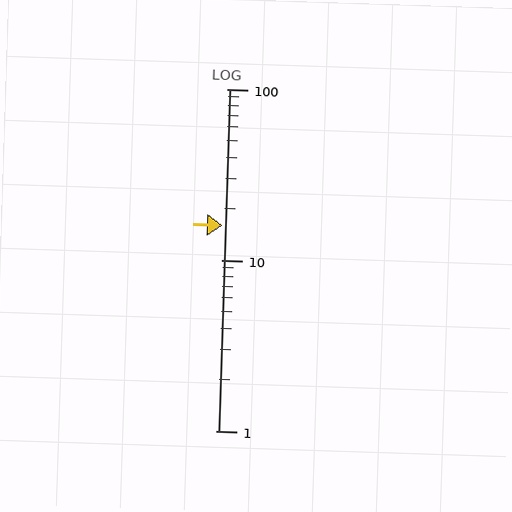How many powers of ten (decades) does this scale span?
The scale spans 2 decades, from 1 to 100.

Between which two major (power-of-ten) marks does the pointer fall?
The pointer is between 10 and 100.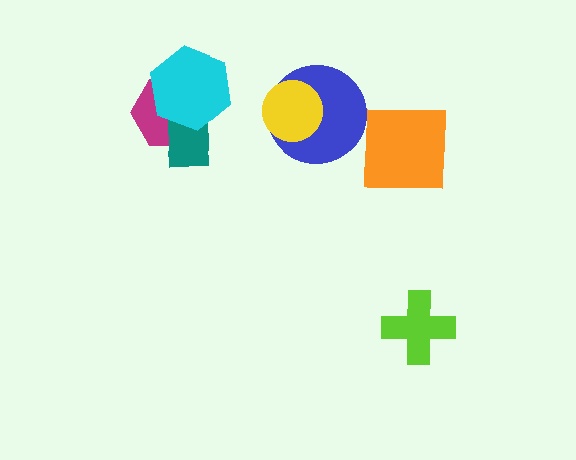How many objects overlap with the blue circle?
1 object overlaps with the blue circle.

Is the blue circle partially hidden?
Yes, it is partially covered by another shape.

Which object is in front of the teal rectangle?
The cyan hexagon is in front of the teal rectangle.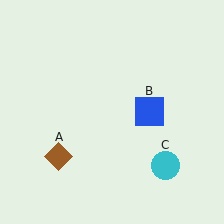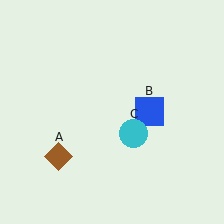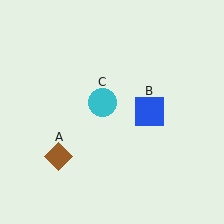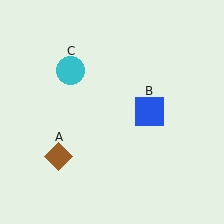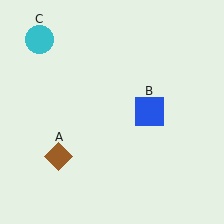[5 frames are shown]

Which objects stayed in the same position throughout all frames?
Brown diamond (object A) and blue square (object B) remained stationary.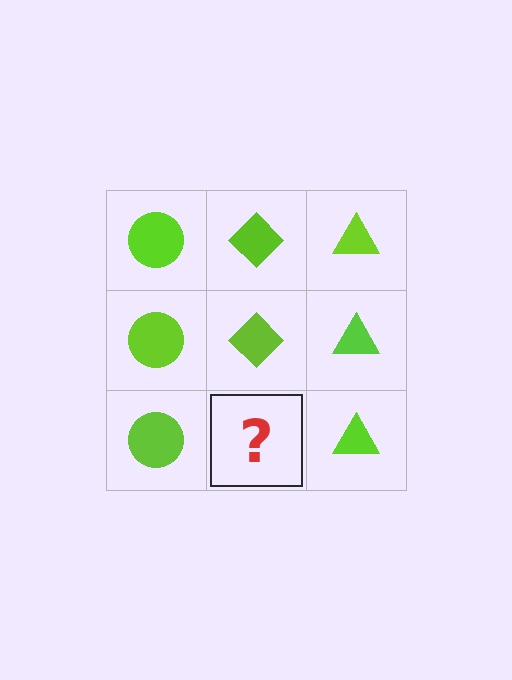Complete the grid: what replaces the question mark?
The question mark should be replaced with a lime diamond.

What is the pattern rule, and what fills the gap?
The rule is that each column has a consistent shape. The gap should be filled with a lime diamond.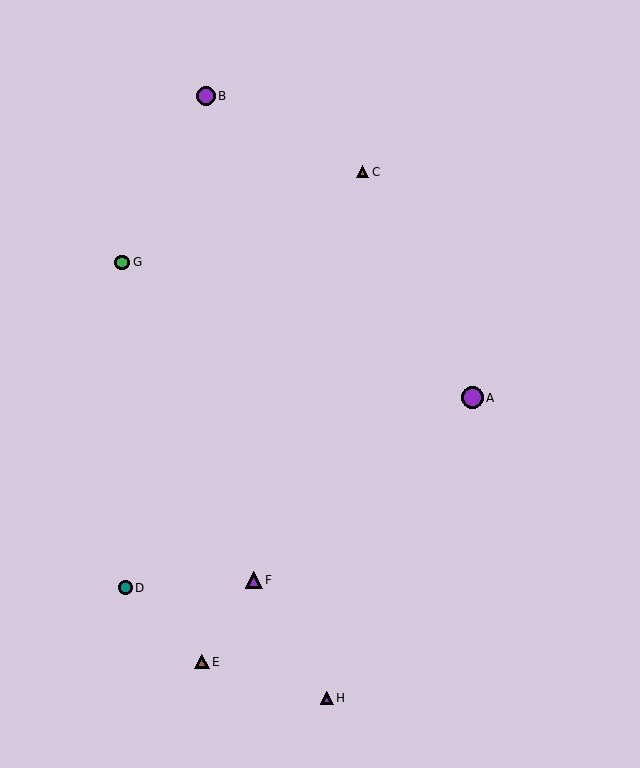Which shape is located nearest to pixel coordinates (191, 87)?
The purple circle (labeled B) at (206, 96) is nearest to that location.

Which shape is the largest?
The purple circle (labeled A) is the largest.